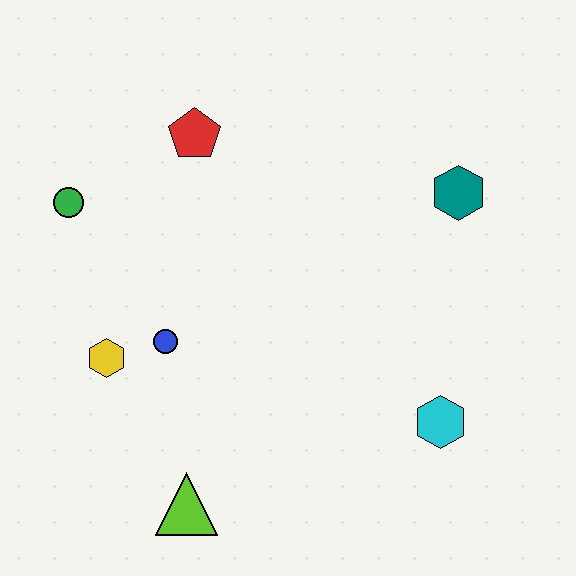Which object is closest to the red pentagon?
The green circle is closest to the red pentagon.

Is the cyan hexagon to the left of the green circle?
No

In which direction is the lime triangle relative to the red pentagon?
The lime triangle is below the red pentagon.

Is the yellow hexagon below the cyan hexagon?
No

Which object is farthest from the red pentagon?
The cyan hexagon is farthest from the red pentagon.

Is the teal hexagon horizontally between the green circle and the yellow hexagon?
No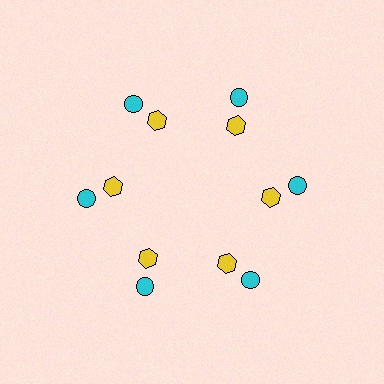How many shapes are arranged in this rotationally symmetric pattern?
There are 12 shapes, arranged in 6 groups of 2.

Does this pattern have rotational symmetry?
Yes, this pattern has 6-fold rotational symmetry. It looks the same after rotating 60 degrees around the center.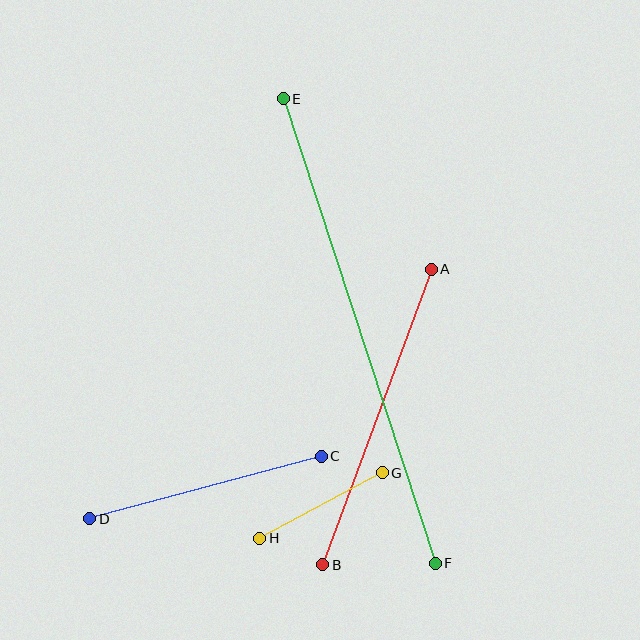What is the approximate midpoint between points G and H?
The midpoint is at approximately (321, 506) pixels.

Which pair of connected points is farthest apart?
Points E and F are farthest apart.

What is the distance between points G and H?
The distance is approximately 139 pixels.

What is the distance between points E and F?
The distance is approximately 489 pixels.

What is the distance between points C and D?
The distance is approximately 239 pixels.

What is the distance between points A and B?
The distance is approximately 315 pixels.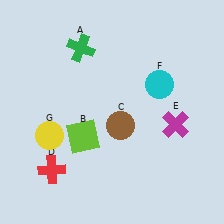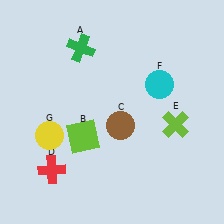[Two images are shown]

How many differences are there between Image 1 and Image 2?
There is 1 difference between the two images.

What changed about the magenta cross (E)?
In Image 1, E is magenta. In Image 2, it changed to lime.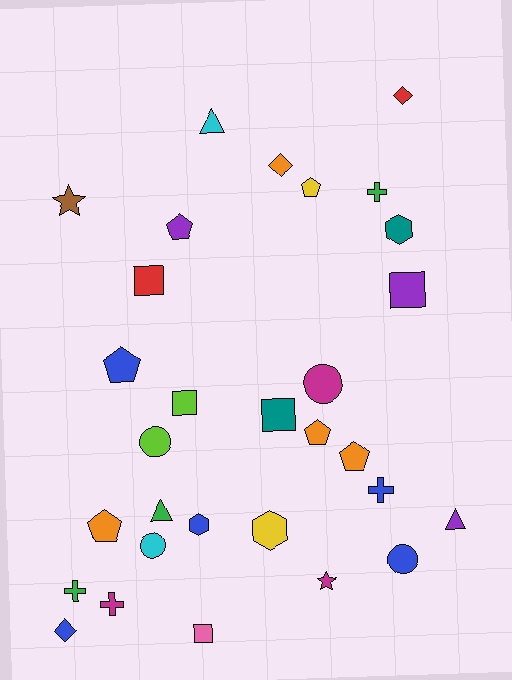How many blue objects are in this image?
There are 5 blue objects.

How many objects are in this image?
There are 30 objects.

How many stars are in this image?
There are 2 stars.